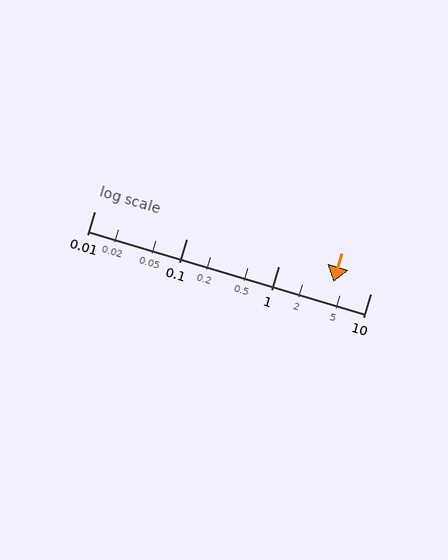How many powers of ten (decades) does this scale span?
The scale spans 3 decades, from 0.01 to 10.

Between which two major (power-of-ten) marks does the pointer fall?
The pointer is between 1 and 10.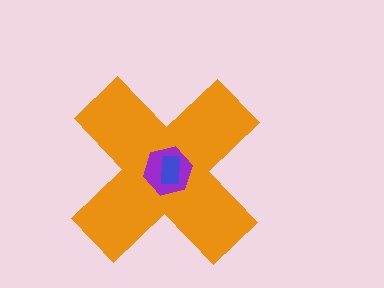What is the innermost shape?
The blue rectangle.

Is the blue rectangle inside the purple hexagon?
Yes.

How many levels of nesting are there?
3.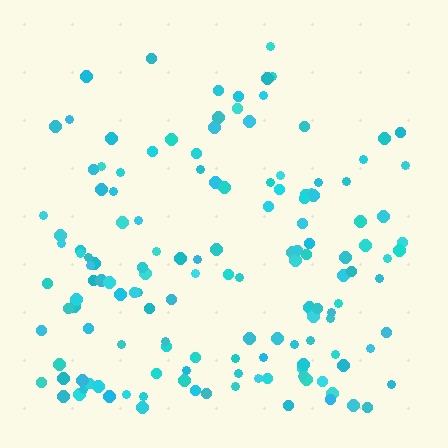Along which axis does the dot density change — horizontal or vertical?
Vertical.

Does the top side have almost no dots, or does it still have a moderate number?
Still a moderate number, just noticeably fewer than the bottom.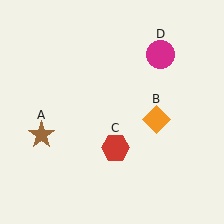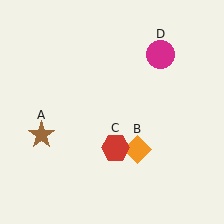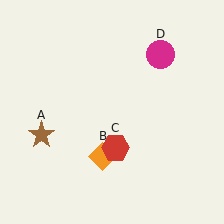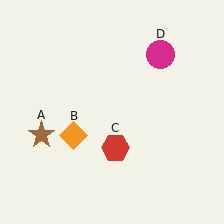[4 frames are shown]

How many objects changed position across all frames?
1 object changed position: orange diamond (object B).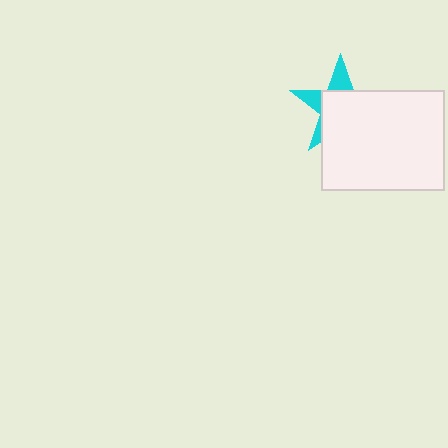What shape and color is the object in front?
The object in front is a white rectangle.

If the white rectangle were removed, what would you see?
You would see the complete cyan star.